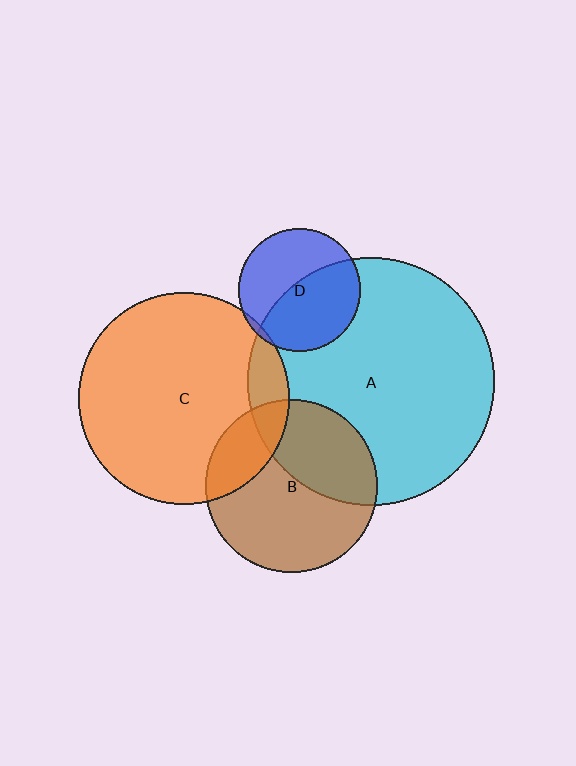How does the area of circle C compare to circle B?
Approximately 1.5 times.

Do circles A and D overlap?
Yes.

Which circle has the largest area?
Circle A (cyan).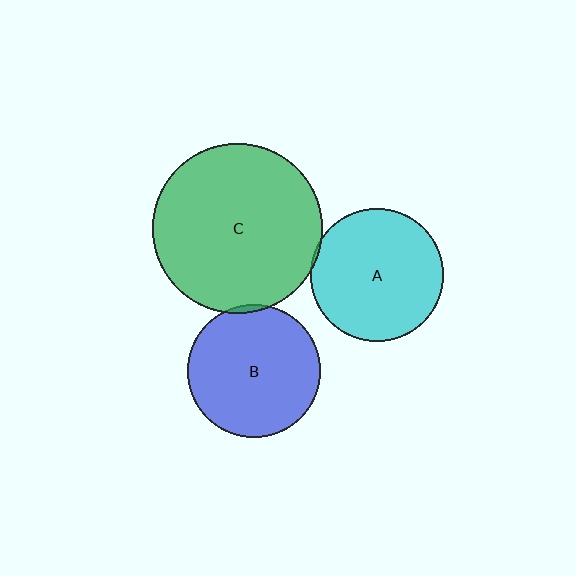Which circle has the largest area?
Circle C (green).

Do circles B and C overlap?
Yes.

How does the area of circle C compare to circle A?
Approximately 1.6 times.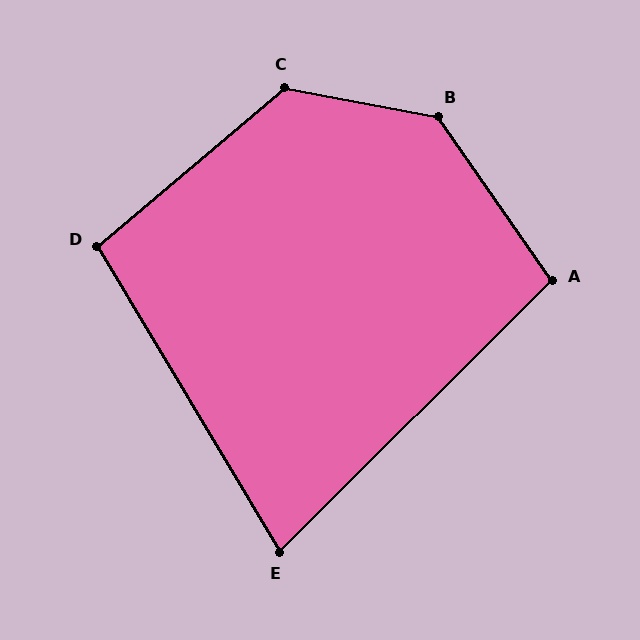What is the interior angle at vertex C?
Approximately 129 degrees (obtuse).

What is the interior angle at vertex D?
Approximately 99 degrees (obtuse).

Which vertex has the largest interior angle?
B, at approximately 135 degrees.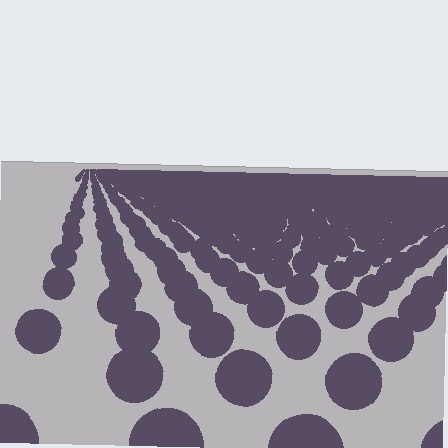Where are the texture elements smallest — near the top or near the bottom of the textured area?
Near the top.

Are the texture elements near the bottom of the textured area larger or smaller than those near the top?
Larger. Near the bottom, elements are closer to the viewer and appear at a bigger on-screen size.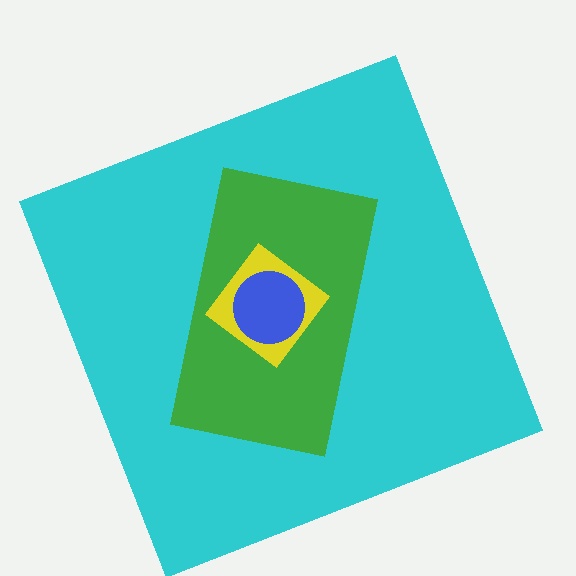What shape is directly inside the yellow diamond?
The blue circle.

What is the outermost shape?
The cyan square.